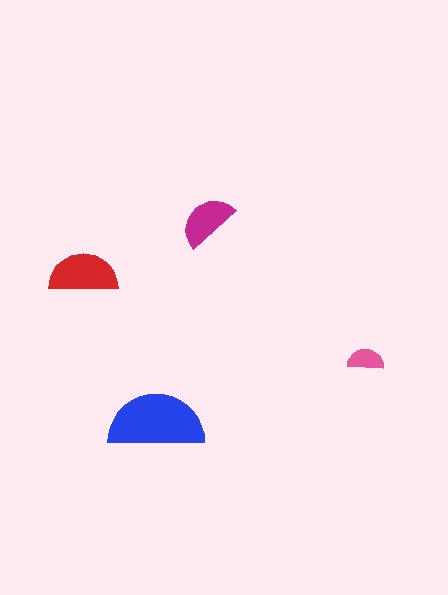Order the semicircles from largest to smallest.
the blue one, the red one, the magenta one, the pink one.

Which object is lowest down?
The blue semicircle is bottommost.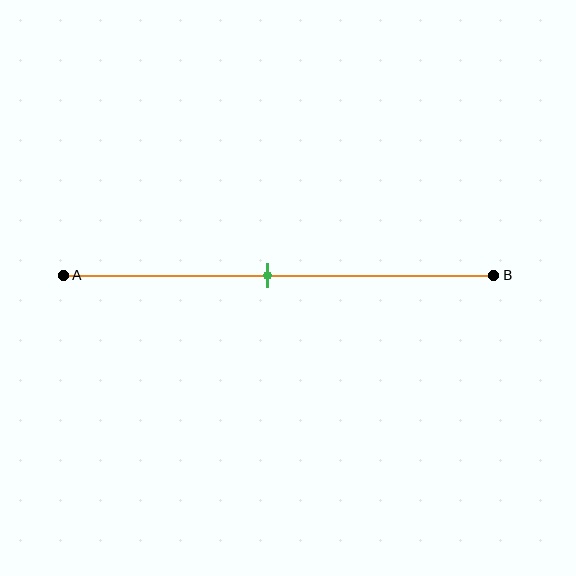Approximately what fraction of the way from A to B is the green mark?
The green mark is approximately 50% of the way from A to B.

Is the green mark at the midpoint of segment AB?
Yes, the mark is approximately at the midpoint.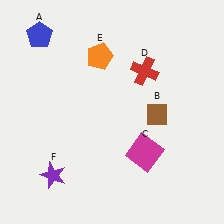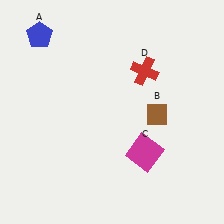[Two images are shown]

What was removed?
The purple star (F), the orange pentagon (E) were removed in Image 2.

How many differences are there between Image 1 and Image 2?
There are 2 differences between the two images.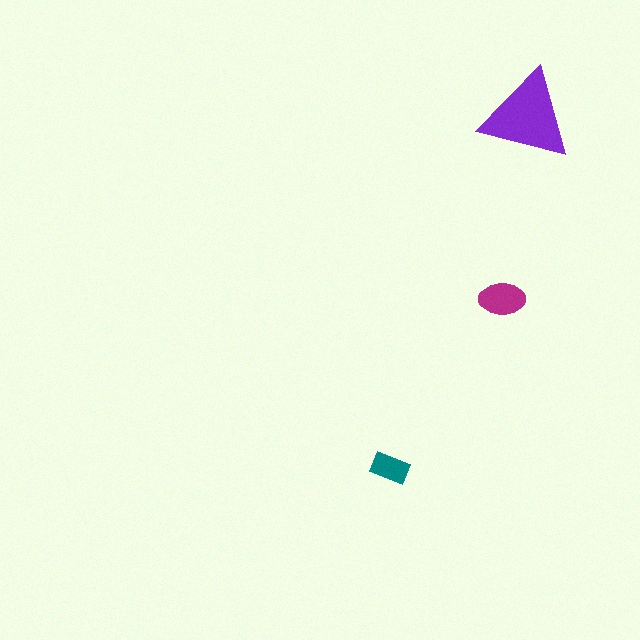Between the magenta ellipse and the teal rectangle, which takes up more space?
The magenta ellipse.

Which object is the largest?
The purple triangle.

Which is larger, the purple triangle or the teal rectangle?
The purple triangle.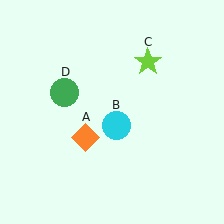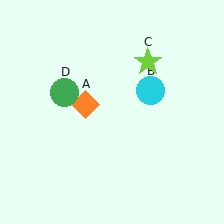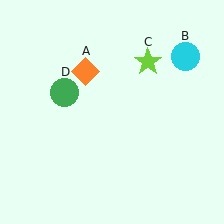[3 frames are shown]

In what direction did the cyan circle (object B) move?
The cyan circle (object B) moved up and to the right.